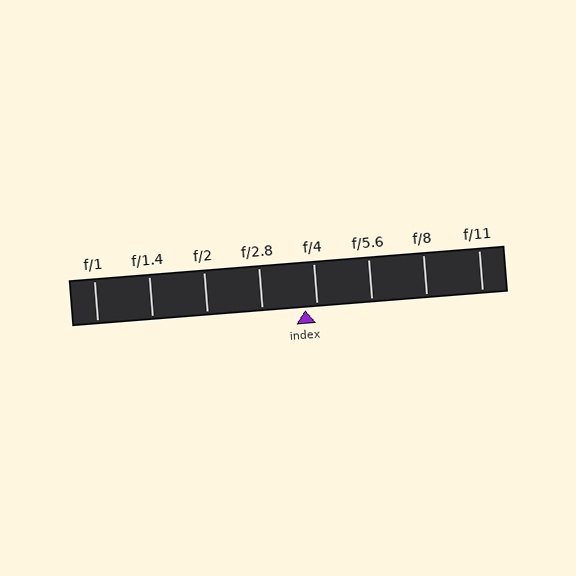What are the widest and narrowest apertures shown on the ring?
The widest aperture shown is f/1 and the narrowest is f/11.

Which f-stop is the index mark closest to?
The index mark is closest to f/4.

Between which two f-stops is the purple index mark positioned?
The index mark is between f/2.8 and f/4.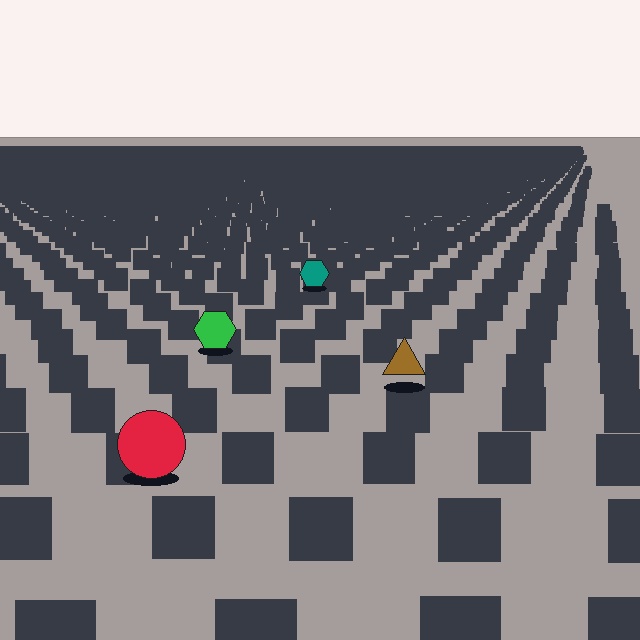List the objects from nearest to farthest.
From nearest to farthest: the red circle, the brown triangle, the green hexagon, the teal hexagon.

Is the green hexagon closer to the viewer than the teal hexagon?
Yes. The green hexagon is closer — you can tell from the texture gradient: the ground texture is coarser near it.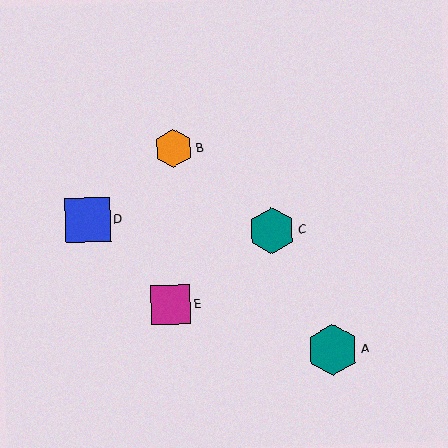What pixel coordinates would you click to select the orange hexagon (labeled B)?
Click at (173, 148) to select the orange hexagon B.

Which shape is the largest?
The teal hexagon (labeled A) is the largest.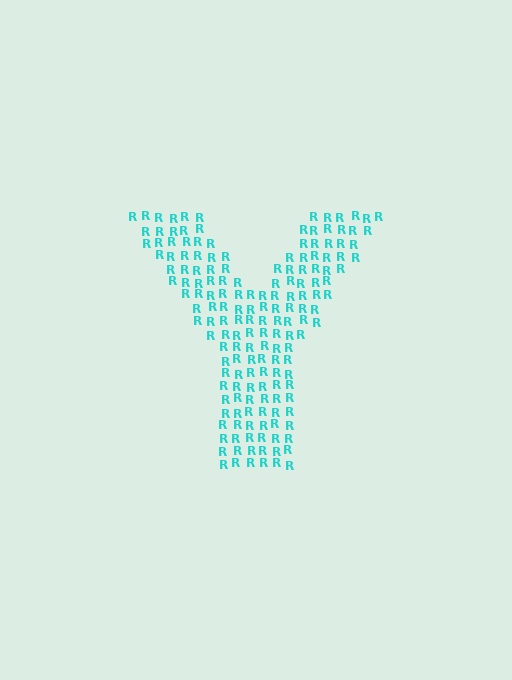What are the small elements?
The small elements are letter R's.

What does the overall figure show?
The overall figure shows the letter Y.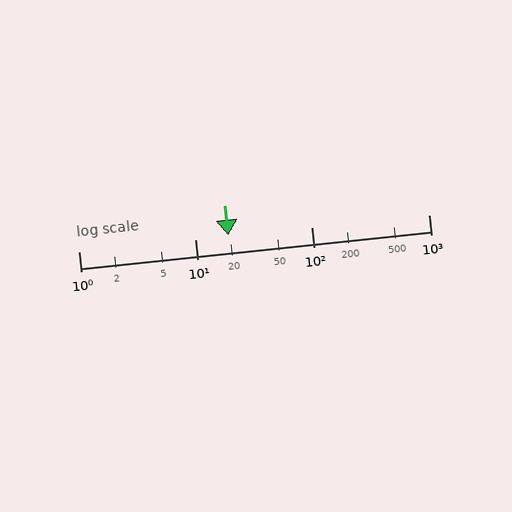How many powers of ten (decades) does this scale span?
The scale spans 3 decades, from 1 to 1000.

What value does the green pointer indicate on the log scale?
The pointer indicates approximately 19.